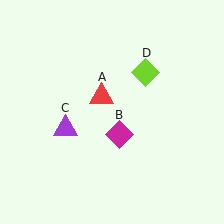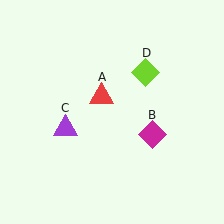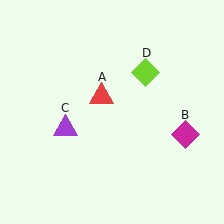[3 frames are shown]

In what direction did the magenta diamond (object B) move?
The magenta diamond (object B) moved right.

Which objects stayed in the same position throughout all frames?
Red triangle (object A) and purple triangle (object C) and lime diamond (object D) remained stationary.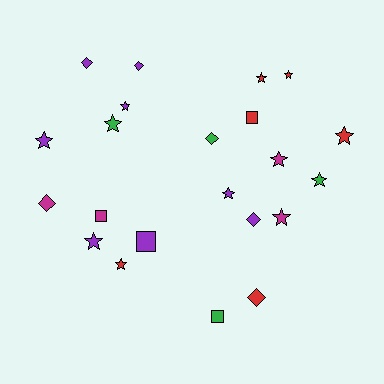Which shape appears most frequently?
Star, with 12 objects.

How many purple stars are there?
There are 4 purple stars.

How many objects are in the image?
There are 22 objects.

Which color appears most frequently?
Purple, with 8 objects.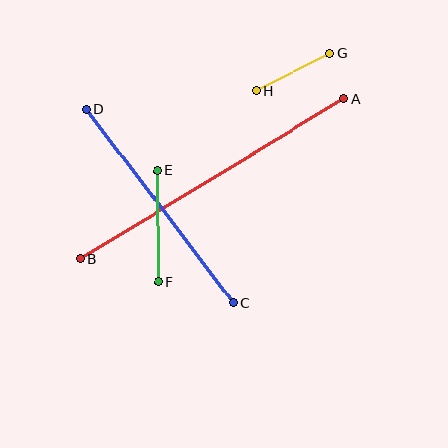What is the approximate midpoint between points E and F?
The midpoint is at approximately (158, 226) pixels.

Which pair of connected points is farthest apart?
Points A and B are farthest apart.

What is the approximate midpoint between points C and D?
The midpoint is at approximately (160, 206) pixels.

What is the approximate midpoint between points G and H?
The midpoint is at approximately (293, 72) pixels.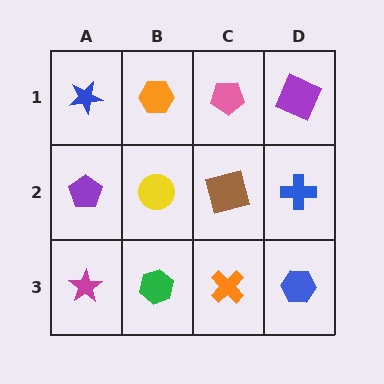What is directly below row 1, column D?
A blue cross.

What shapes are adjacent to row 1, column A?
A purple pentagon (row 2, column A), an orange hexagon (row 1, column B).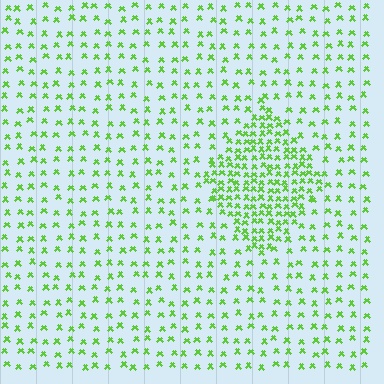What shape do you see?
I see a diamond.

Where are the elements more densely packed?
The elements are more densely packed inside the diamond boundary.